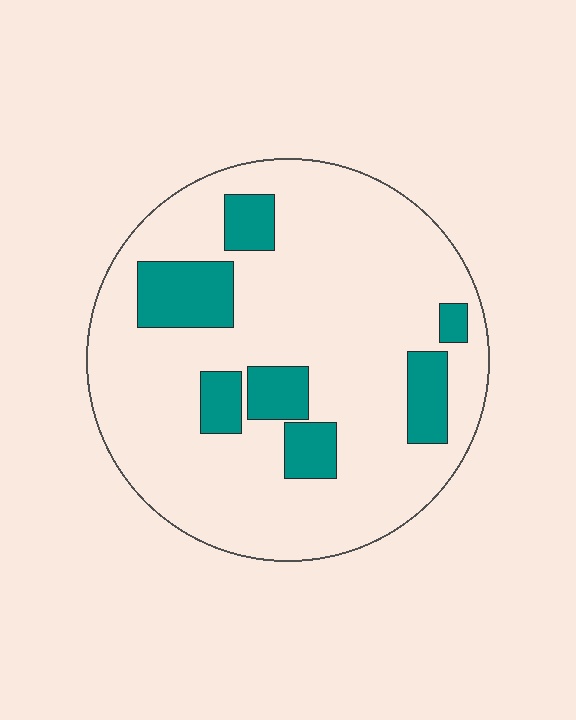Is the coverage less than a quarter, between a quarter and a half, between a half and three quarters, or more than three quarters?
Less than a quarter.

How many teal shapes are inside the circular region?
7.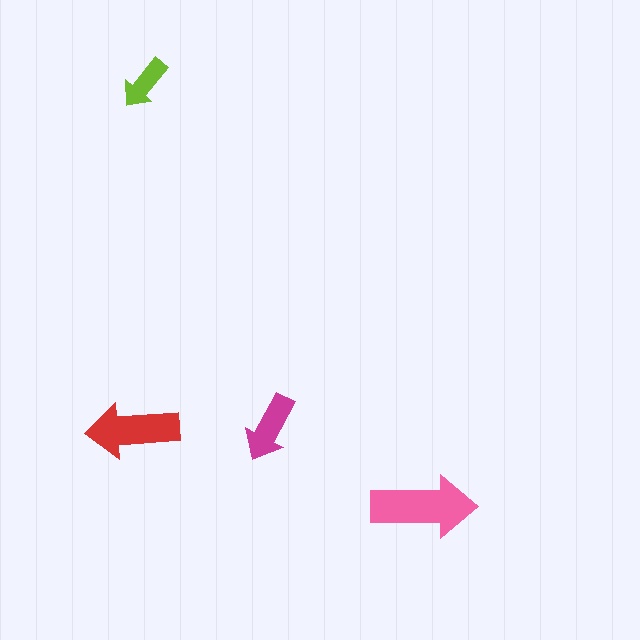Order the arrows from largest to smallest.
the pink one, the red one, the magenta one, the lime one.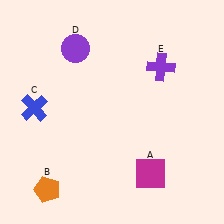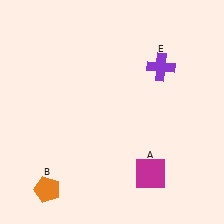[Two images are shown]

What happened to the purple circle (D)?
The purple circle (D) was removed in Image 2. It was in the top-left area of Image 1.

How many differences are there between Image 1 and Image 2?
There are 2 differences between the two images.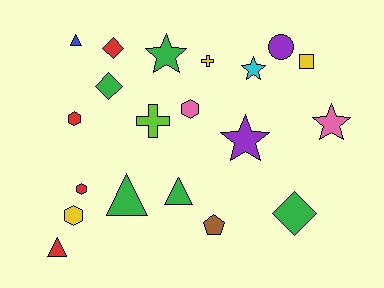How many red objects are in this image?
There are 4 red objects.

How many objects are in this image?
There are 20 objects.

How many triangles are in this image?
There are 4 triangles.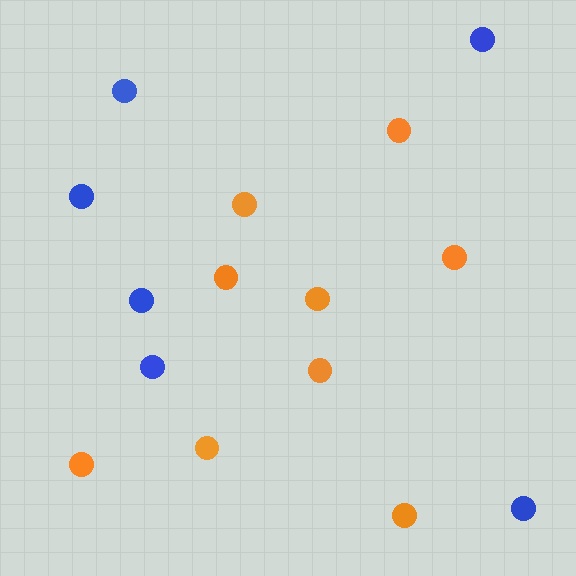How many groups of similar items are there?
There are 2 groups: one group of blue circles (6) and one group of orange circles (9).